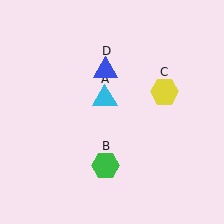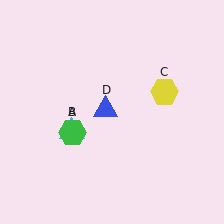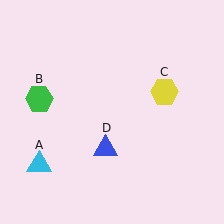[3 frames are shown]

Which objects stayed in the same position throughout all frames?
Yellow hexagon (object C) remained stationary.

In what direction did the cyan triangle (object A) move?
The cyan triangle (object A) moved down and to the left.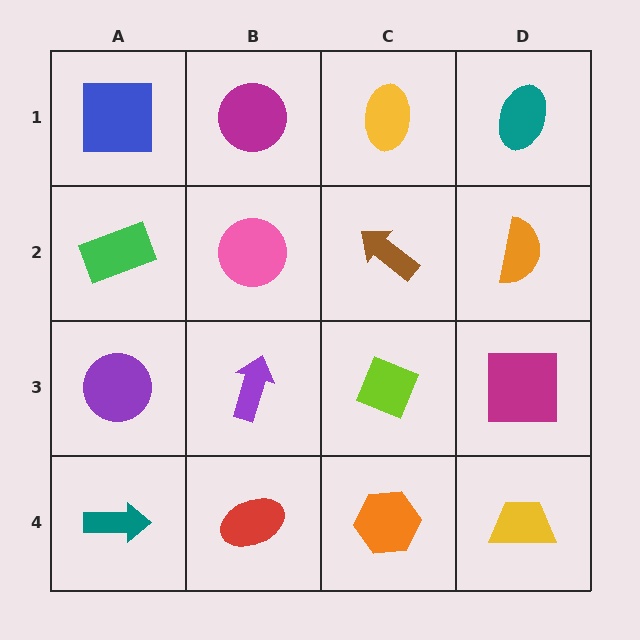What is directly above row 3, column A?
A green rectangle.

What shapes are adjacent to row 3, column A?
A green rectangle (row 2, column A), a teal arrow (row 4, column A), a purple arrow (row 3, column B).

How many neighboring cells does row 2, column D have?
3.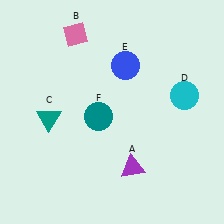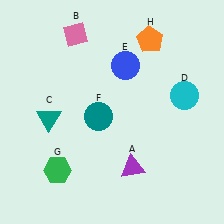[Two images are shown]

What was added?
A green hexagon (G), an orange pentagon (H) were added in Image 2.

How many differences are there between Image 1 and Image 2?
There are 2 differences between the two images.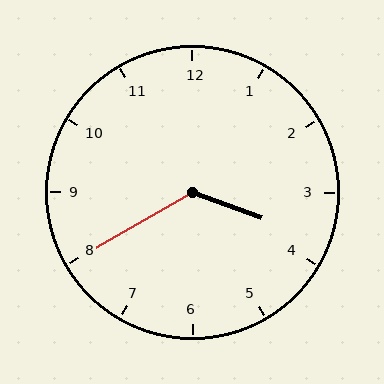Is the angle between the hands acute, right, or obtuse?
It is obtuse.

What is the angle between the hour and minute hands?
Approximately 130 degrees.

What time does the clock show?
3:40.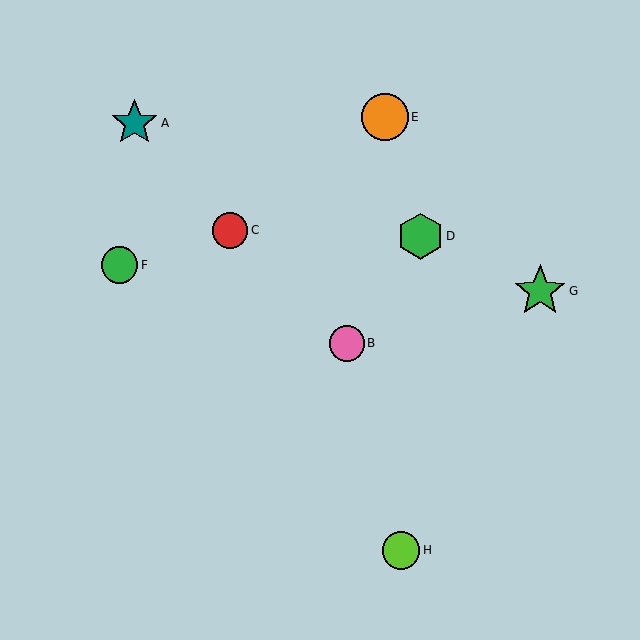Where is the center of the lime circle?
The center of the lime circle is at (401, 550).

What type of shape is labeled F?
Shape F is a green circle.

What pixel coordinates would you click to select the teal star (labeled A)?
Click at (134, 123) to select the teal star A.